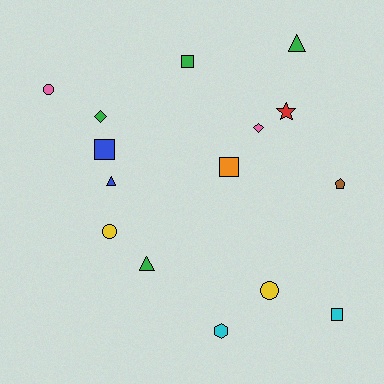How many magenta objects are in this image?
There are no magenta objects.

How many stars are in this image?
There is 1 star.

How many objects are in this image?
There are 15 objects.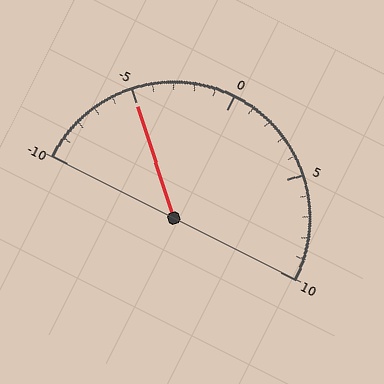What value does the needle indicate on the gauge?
The needle indicates approximately -5.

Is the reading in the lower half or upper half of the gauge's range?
The reading is in the lower half of the range (-10 to 10).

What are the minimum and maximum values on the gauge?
The gauge ranges from -10 to 10.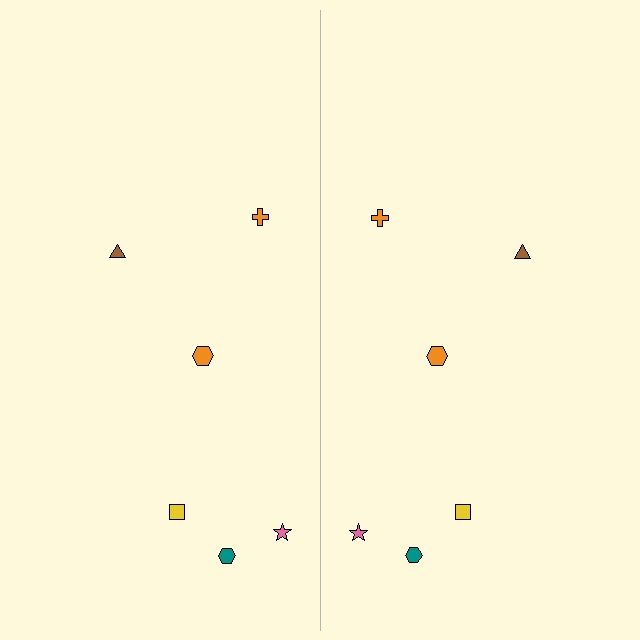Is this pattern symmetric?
Yes, this pattern has bilateral (reflection) symmetry.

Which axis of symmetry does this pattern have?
The pattern has a vertical axis of symmetry running through the center of the image.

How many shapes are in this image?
There are 12 shapes in this image.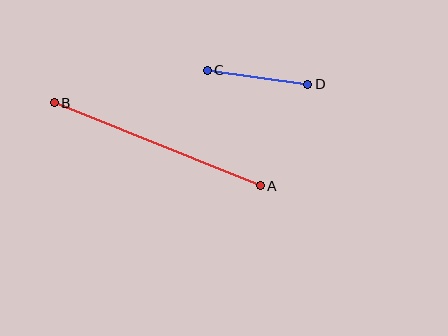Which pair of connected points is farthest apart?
Points A and B are farthest apart.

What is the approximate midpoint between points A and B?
The midpoint is at approximately (157, 144) pixels.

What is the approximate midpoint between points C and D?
The midpoint is at approximately (258, 77) pixels.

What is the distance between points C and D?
The distance is approximately 102 pixels.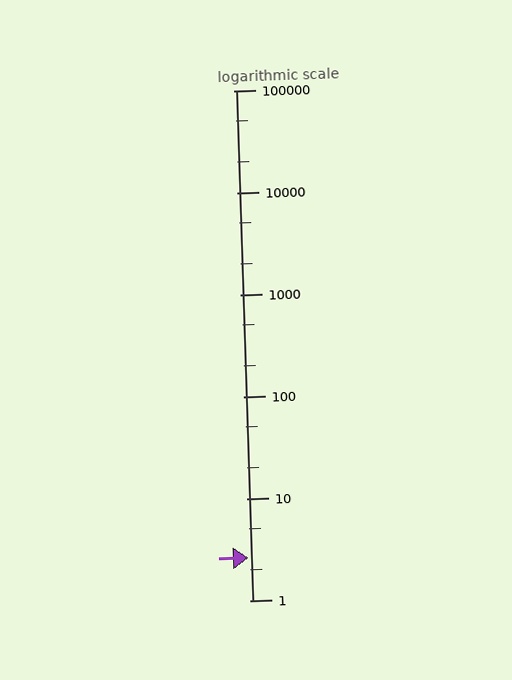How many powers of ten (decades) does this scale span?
The scale spans 5 decades, from 1 to 100000.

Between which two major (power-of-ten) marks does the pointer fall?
The pointer is between 1 and 10.